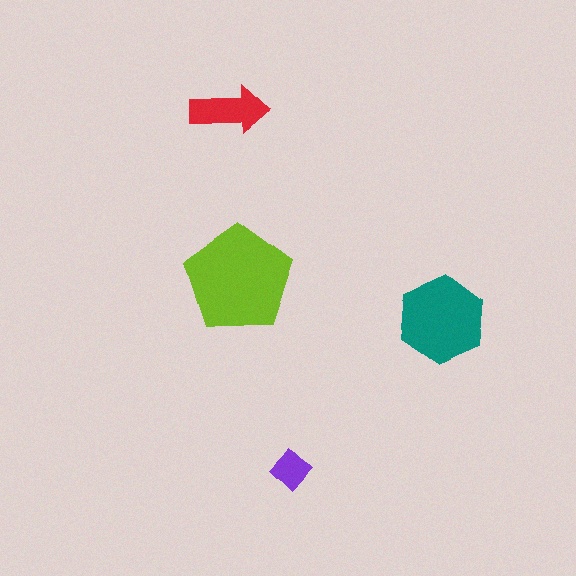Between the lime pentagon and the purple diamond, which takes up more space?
The lime pentagon.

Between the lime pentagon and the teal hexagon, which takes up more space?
The lime pentagon.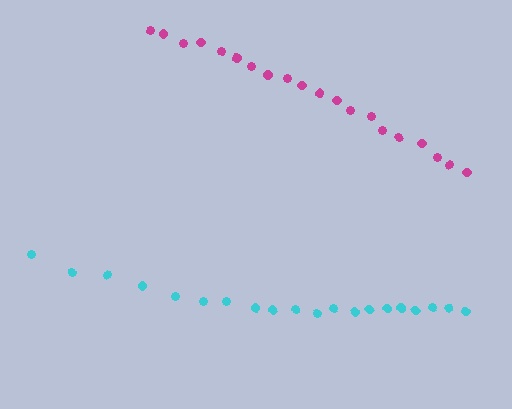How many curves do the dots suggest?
There are 2 distinct paths.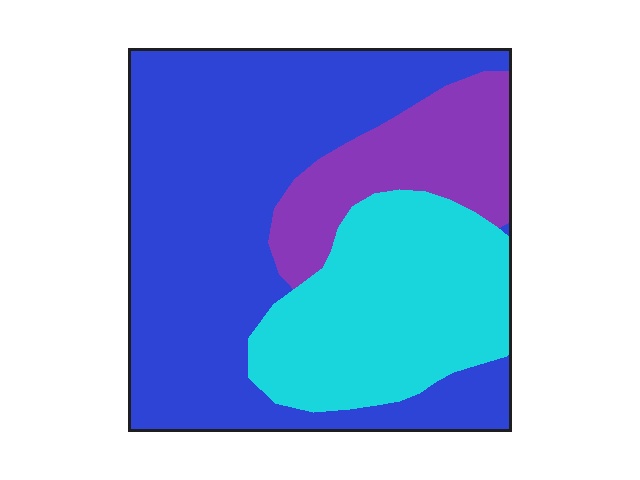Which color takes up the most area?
Blue, at roughly 55%.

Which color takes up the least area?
Purple, at roughly 15%.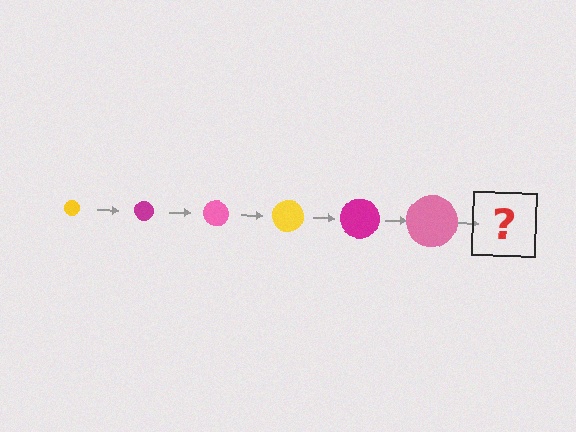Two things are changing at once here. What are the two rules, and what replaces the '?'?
The two rules are that the circle grows larger each step and the color cycles through yellow, magenta, and pink. The '?' should be a yellow circle, larger than the previous one.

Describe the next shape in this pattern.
It should be a yellow circle, larger than the previous one.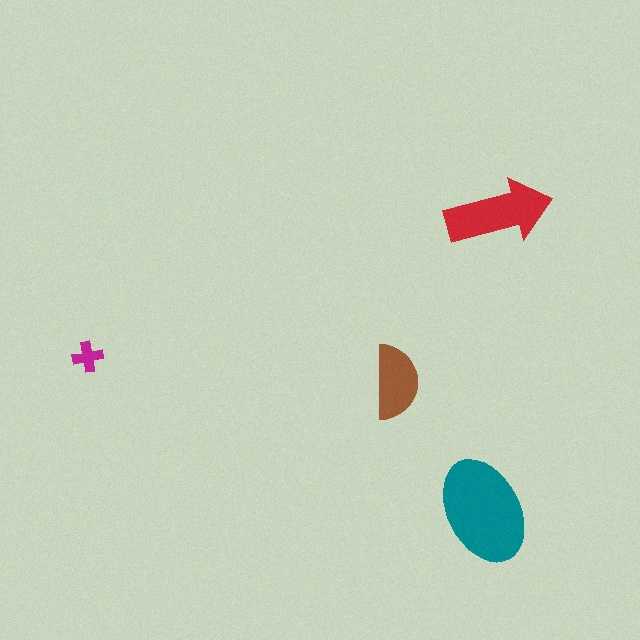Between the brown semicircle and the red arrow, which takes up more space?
The red arrow.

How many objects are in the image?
There are 4 objects in the image.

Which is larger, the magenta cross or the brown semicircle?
The brown semicircle.